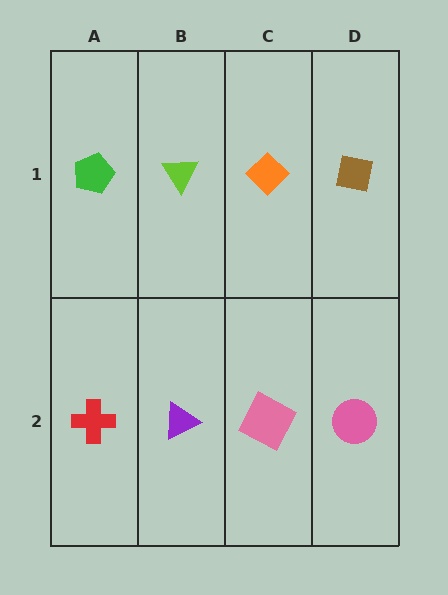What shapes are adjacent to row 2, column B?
A lime triangle (row 1, column B), a red cross (row 2, column A), a pink square (row 2, column C).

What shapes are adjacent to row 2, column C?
An orange diamond (row 1, column C), a purple triangle (row 2, column B), a pink circle (row 2, column D).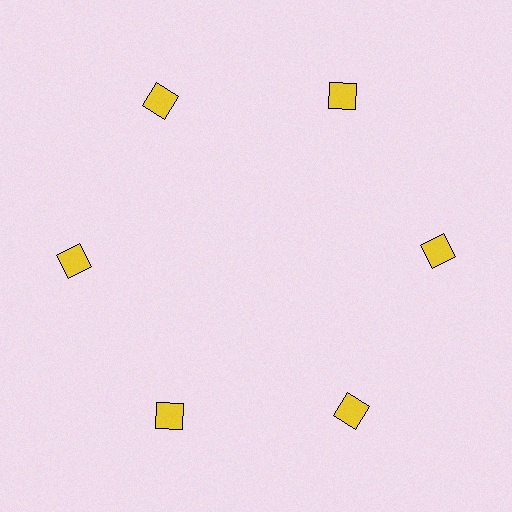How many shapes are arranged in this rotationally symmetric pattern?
There are 6 shapes, arranged in 6 groups of 1.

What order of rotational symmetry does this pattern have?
This pattern has 6-fold rotational symmetry.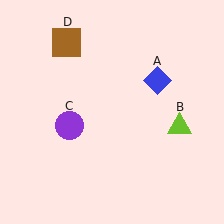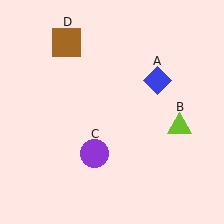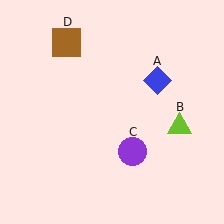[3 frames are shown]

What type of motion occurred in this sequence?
The purple circle (object C) rotated counterclockwise around the center of the scene.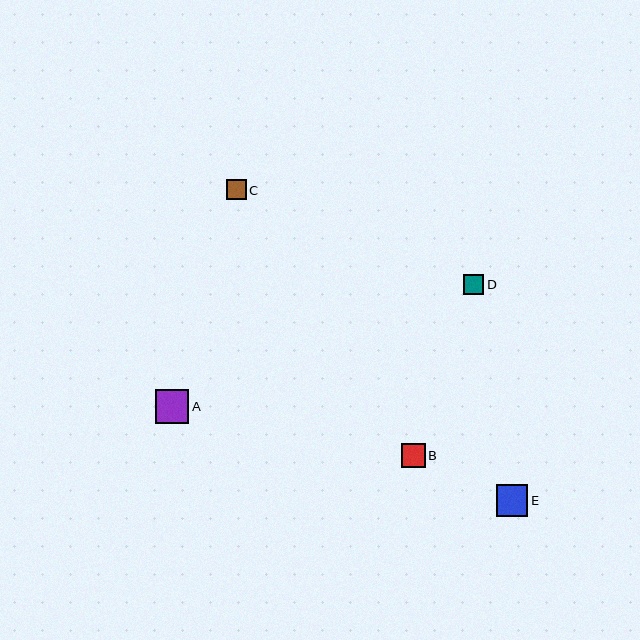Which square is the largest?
Square A is the largest with a size of approximately 33 pixels.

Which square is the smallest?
Square C is the smallest with a size of approximately 20 pixels.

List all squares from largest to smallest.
From largest to smallest: A, E, B, D, C.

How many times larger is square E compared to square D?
Square E is approximately 1.5 times the size of square D.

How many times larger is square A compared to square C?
Square A is approximately 1.7 times the size of square C.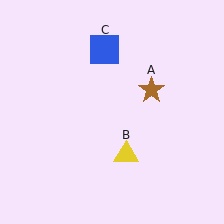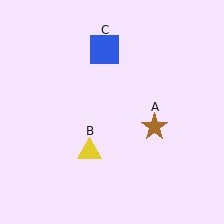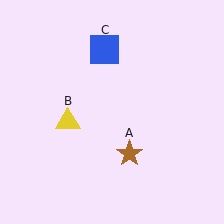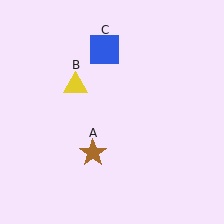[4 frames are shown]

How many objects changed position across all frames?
2 objects changed position: brown star (object A), yellow triangle (object B).